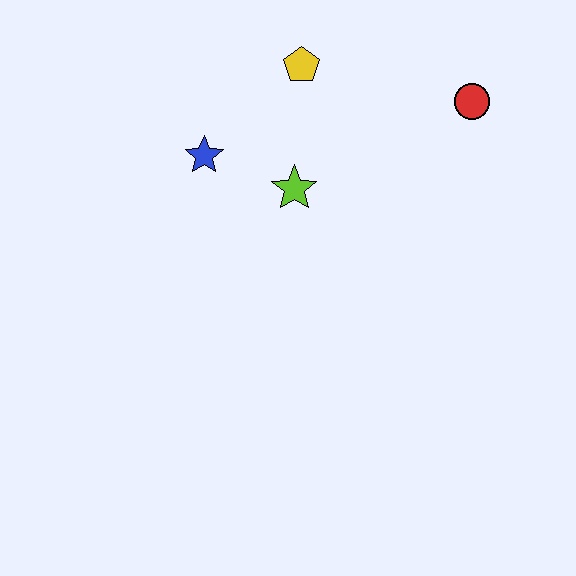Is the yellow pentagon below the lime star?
No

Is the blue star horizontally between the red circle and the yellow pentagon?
No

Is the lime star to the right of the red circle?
No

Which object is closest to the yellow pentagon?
The lime star is closest to the yellow pentagon.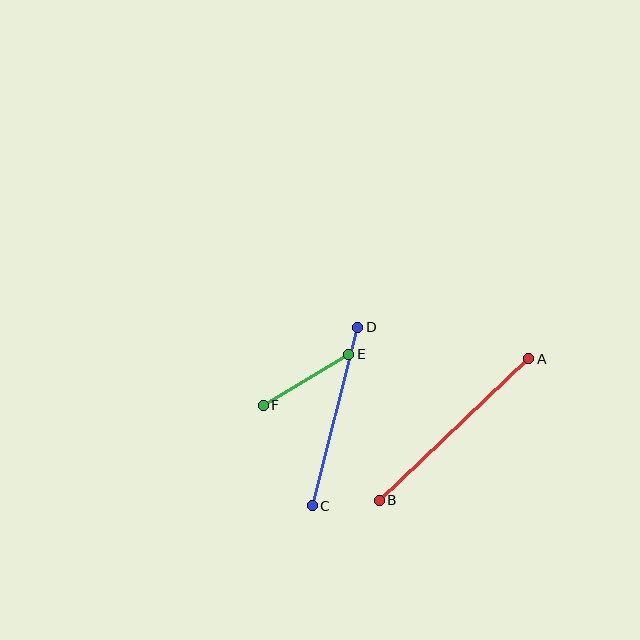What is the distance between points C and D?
The distance is approximately 184 pixels.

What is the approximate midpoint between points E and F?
The midpoint is at approximately (306, 380) pixels.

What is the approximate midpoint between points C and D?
The midpoint is at approximately (335, 416) pixels.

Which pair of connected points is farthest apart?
Points A and B are farthest apart.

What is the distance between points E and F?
The distance is approximately 99 pixels.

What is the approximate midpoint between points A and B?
The midpoint is at approximately (454, 429) pixels.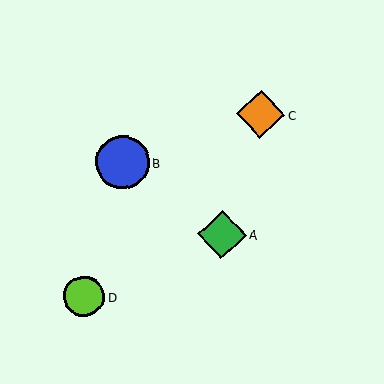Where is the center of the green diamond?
The center of the green diamond is at (222, 235).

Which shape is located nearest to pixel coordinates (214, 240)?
The green diamond (labeled A) at (222, 235) is nearest to that location.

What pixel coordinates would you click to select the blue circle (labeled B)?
Click at (123, 162) to select the blue circle B.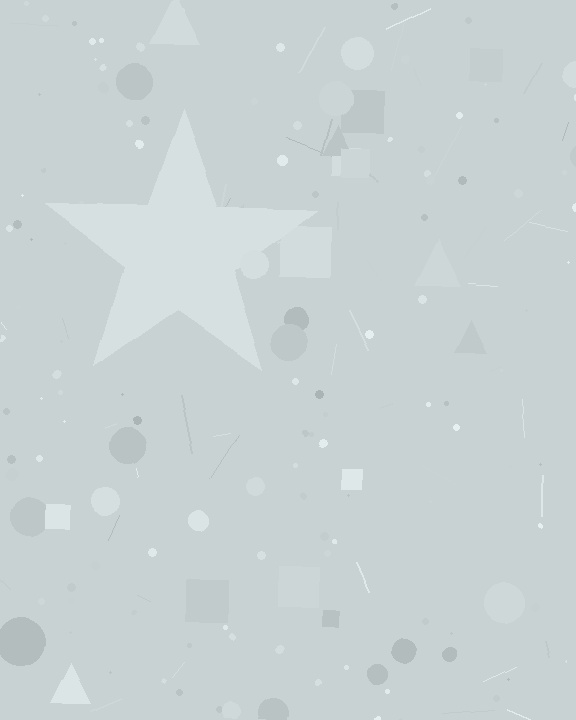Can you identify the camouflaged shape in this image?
The camouflaged shape is a star.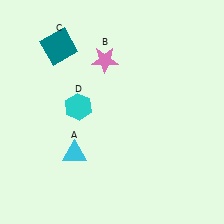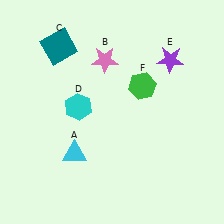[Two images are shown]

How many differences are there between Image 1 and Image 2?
There are 2 differences between the two images.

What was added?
A purple star (E), a green hexagon (F) were added in Image 2.